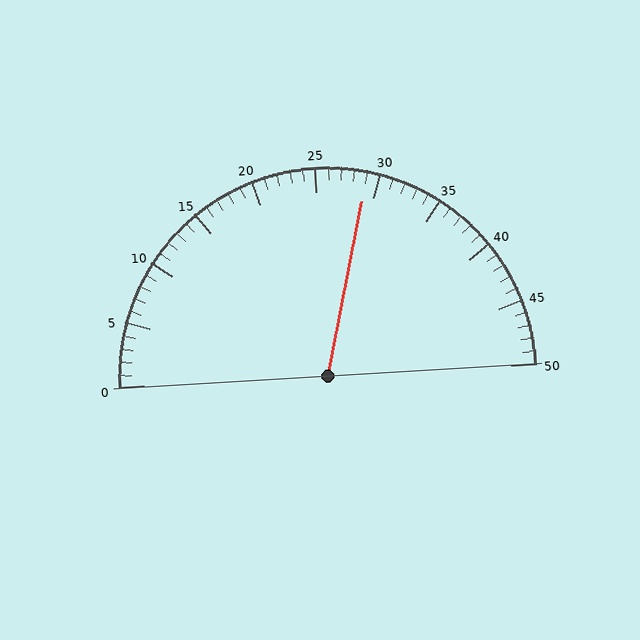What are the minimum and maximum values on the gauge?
The gauge ranges from 0 to 50.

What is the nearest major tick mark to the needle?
The nearest major tick mark is 30.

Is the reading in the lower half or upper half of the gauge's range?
The reading is in the upper half of the range (0 to 50).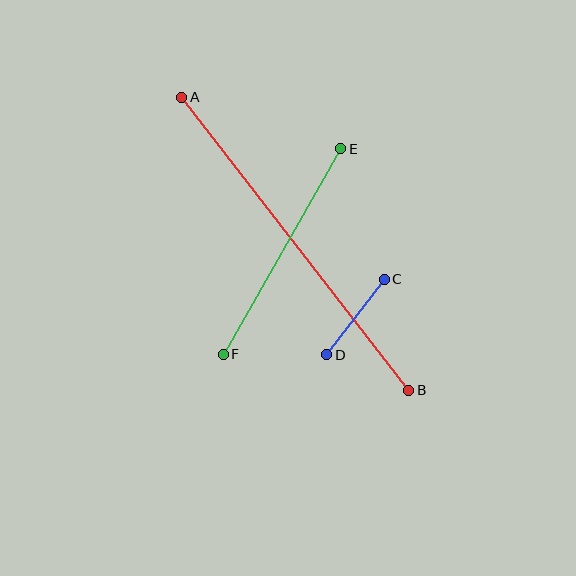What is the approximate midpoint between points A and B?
The midpoint is at approximately (295, 244) pixels.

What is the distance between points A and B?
The distance is approximately 370 pixels.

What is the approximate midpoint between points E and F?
The midpoint is at approximately (282, 252) pixels.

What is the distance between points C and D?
The distance is approximately 95 pixels.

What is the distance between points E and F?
The distance is approximately 236 pixels.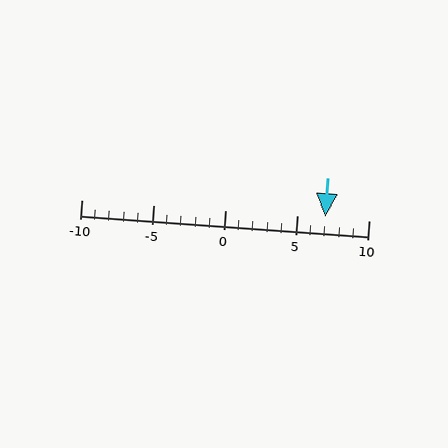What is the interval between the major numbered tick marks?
The major tick marks are spaced 5 units apart.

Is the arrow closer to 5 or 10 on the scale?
The arrow is closer to 5.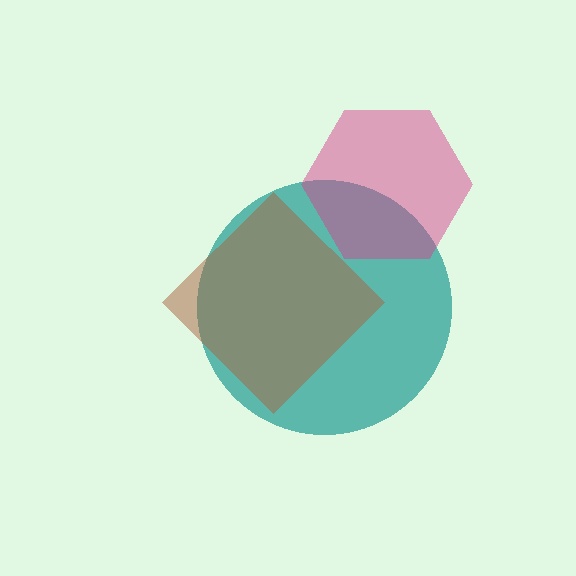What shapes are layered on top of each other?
The layered shapes are: a teal circle, a magenta hexagon, a brown diamond.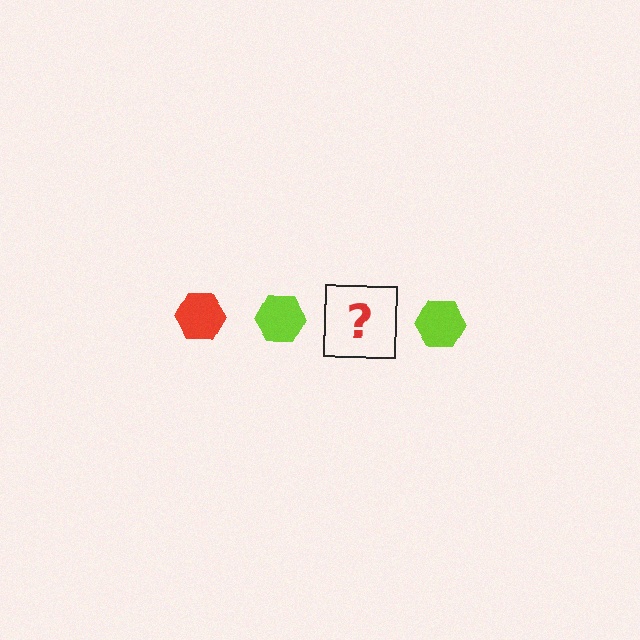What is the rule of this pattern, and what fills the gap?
The rule is that the pattern cycles through red, lime hexagons. The gap should be filled with a red hexagon.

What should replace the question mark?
The question mark should be replaced with a red hexagon.